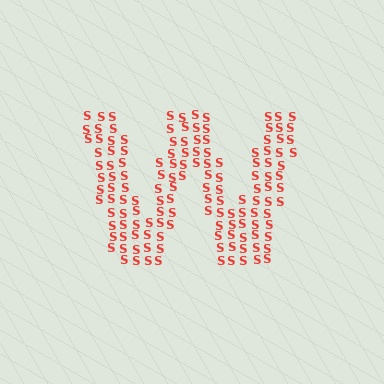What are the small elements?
The small elements are letter S's.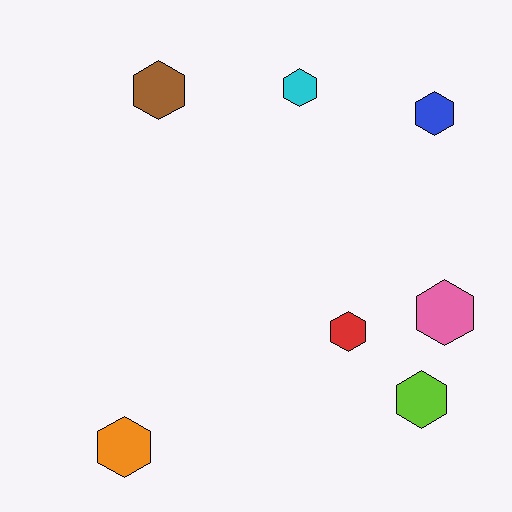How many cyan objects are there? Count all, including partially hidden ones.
There is 1 cyan object.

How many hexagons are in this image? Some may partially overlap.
There are 7 hexagons.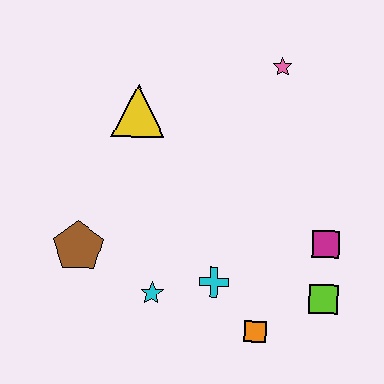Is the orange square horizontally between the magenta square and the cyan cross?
Yes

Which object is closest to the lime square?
The magenta square is closest to the lime square.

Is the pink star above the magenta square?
Yes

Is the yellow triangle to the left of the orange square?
Yes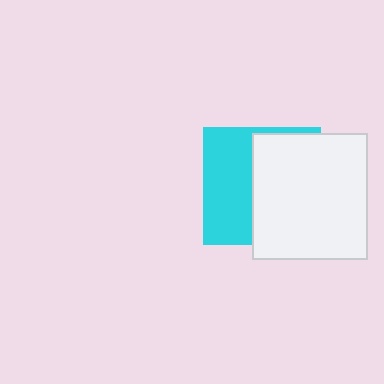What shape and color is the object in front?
The object in front is a white rectangle.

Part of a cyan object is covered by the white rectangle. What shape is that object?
It is a square.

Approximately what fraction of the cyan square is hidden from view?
Roughly 56% of the cyan square is hidden behind the white rectangle.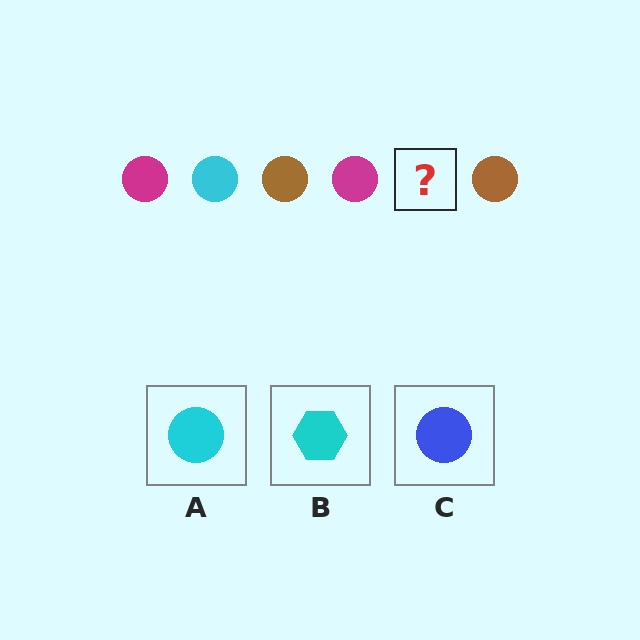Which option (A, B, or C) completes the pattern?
A.